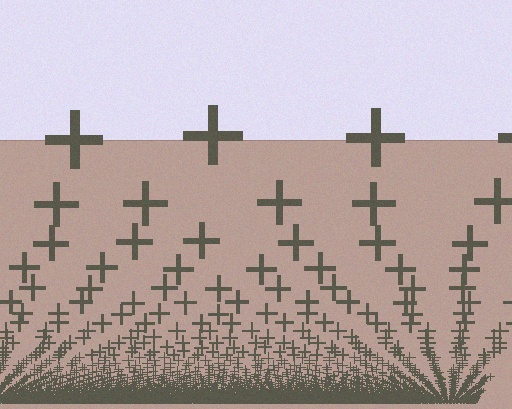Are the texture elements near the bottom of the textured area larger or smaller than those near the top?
Smaller. The gradient is inverted — elements near the bottom are smaller and denser.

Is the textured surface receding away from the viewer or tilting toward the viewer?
The surface appears to tilt toward the viewer. Texture elements get larger and sparser toward the top.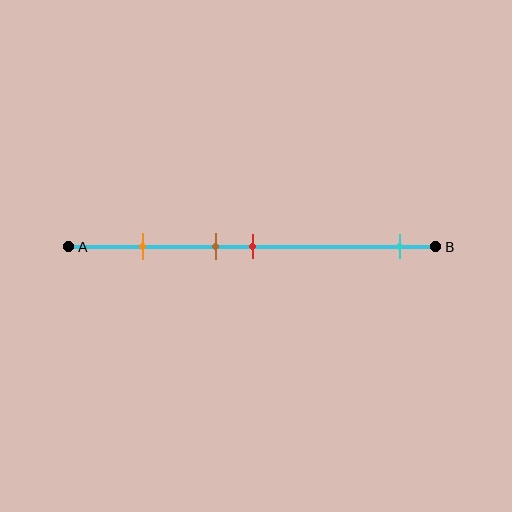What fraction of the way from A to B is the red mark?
The red mark is approximately 50% (0.5) of the way from A to B.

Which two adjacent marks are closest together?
The brown and red marks are the closest adjacent pair.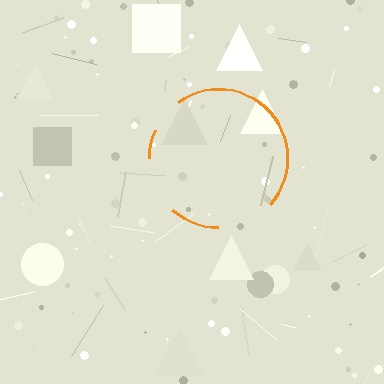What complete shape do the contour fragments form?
The contour fragments form a circle.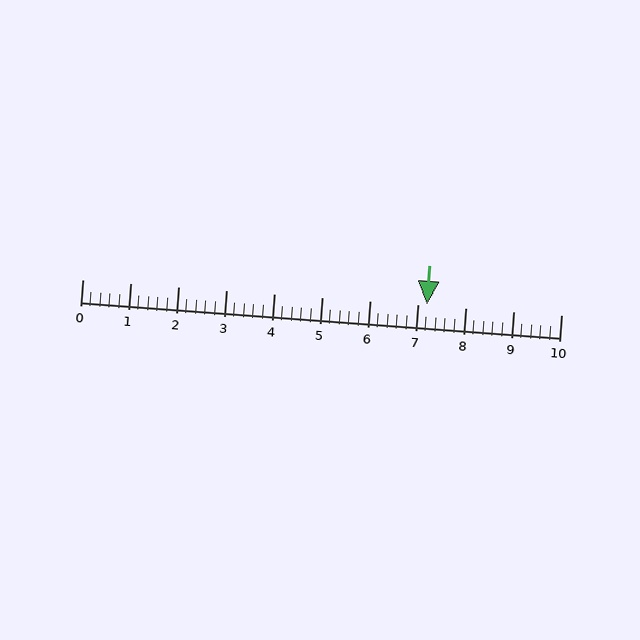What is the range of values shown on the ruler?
The ruler shows values from 0 to 10.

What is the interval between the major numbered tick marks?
The major tick marks are spaced 1 units apart.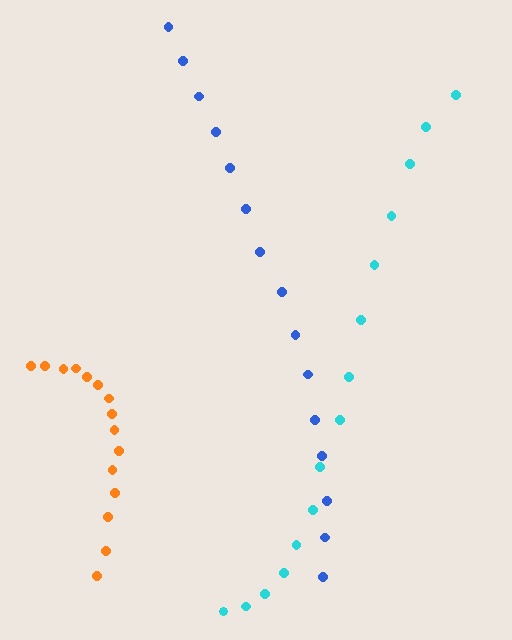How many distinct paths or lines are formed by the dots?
There are 3 distinct paths.